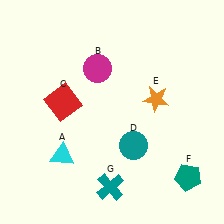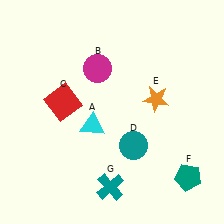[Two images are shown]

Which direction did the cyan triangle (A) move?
The cyan triangle (A) moved up.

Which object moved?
The cyan triangle (A) moved up.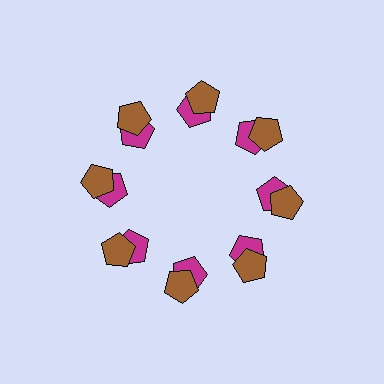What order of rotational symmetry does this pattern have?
This pattern has 8-fold rotational symmetry.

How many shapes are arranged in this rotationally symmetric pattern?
There are 16 shapes, arranged in 8 groups of 2.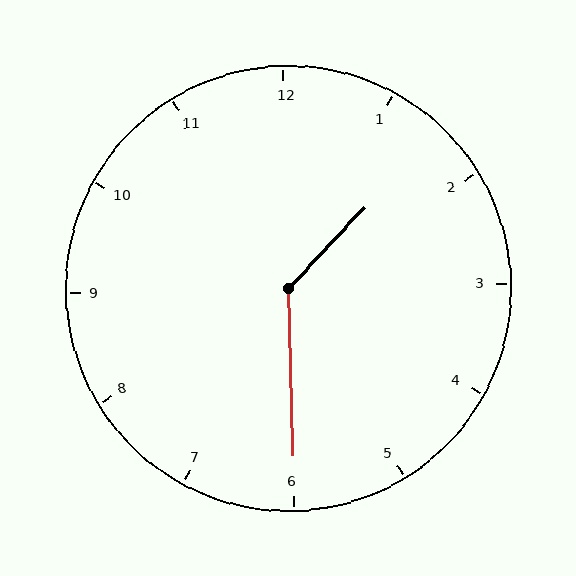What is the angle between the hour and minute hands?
Approximately 135 degrees.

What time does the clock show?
1:30.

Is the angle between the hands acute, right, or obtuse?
It is obtuse.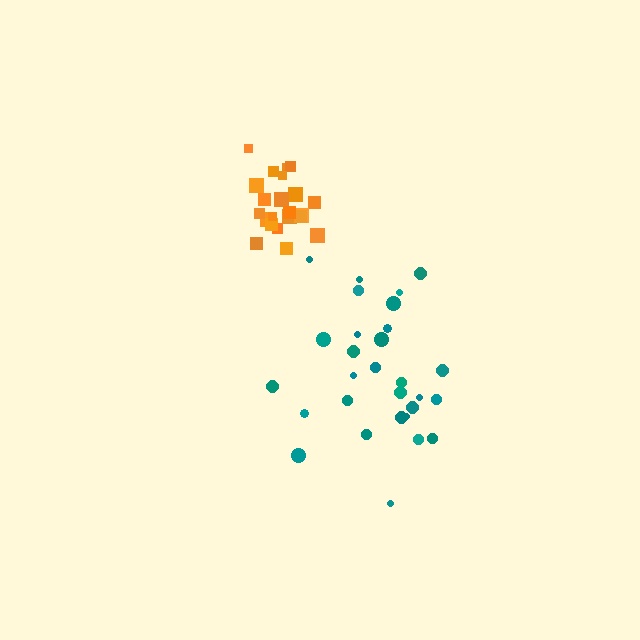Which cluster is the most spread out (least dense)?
Teal.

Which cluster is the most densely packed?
Orange.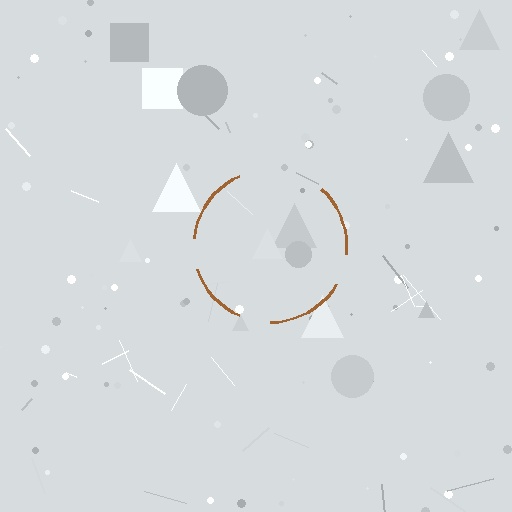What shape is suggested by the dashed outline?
The dashed outline suggests a circle.